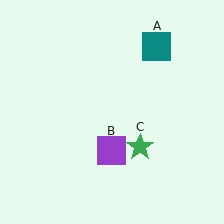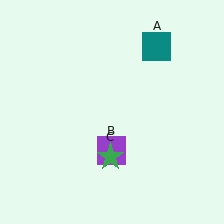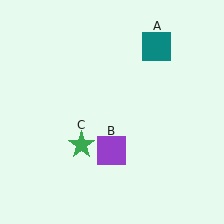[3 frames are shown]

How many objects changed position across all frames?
1 object changed position: green star (object C).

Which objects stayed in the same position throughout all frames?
Teal square (object A) and purple square (object B) remained stationary.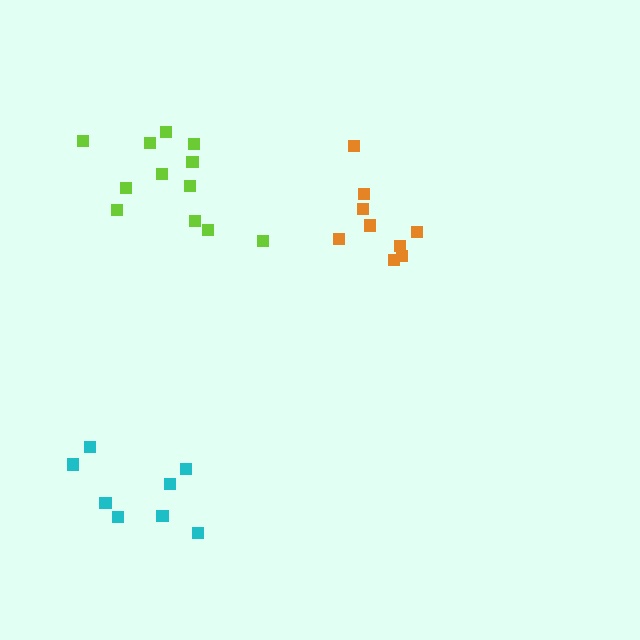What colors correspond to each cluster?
The clusters are colored: cyan, orange, lime.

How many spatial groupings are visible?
There are 3 spatial groupings.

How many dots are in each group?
Group 1: 8 dots, Group 2: 9 dots, Group 3: 12 dots (29 total).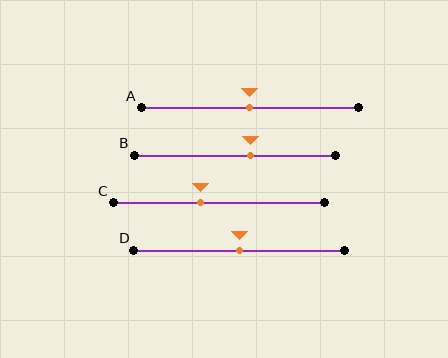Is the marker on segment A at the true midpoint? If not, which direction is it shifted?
Yes, the marker on segment A is at the true midpoint.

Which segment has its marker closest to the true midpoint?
Segment A has its marker closest to the true midpoint.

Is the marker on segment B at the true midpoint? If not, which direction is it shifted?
No, the marker on segment B is shifted to the right by about 8% of the segment length.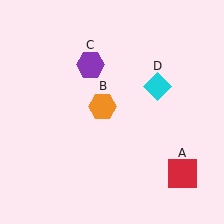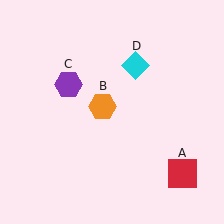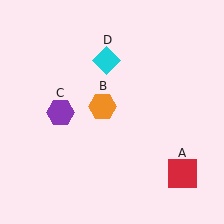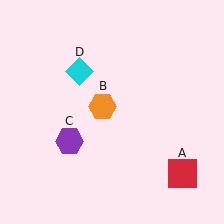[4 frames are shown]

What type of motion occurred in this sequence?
The purple hexagon (object C), cyan diamond (object D) rotated counterclockwise around the center of the scene.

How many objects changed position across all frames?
2 objects changed position: purple hexagon (object C), cyan diamond (object D).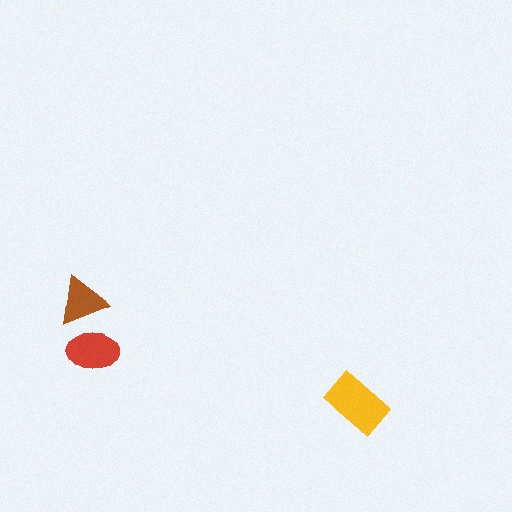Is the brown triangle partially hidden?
No, no other shape covers it.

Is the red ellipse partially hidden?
Yes, it is partially covered by another shape.